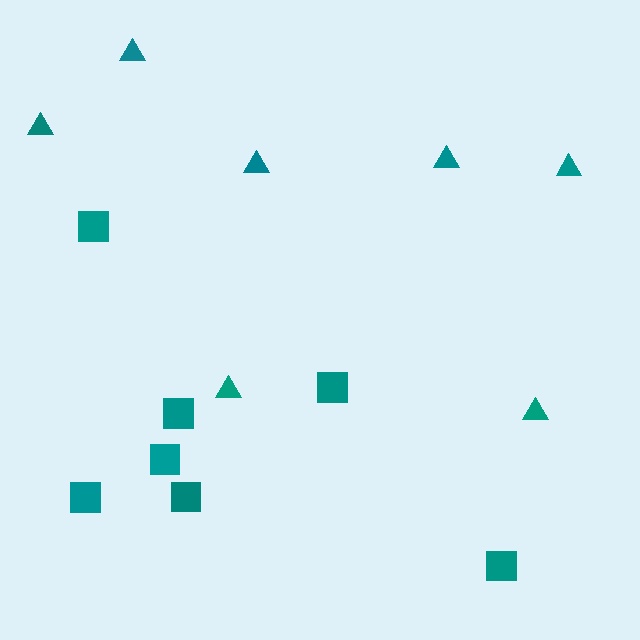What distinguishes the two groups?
There are 2 groups: one group of squares (7) and one group of triangles (7).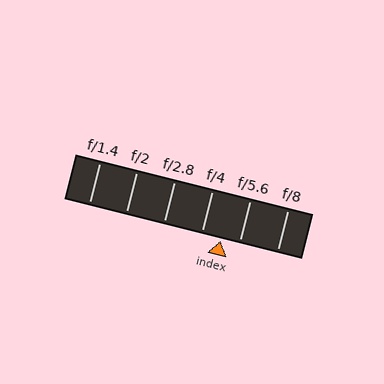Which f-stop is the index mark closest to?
The index mark is closest to f/5.6.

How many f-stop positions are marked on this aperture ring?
There are 6 f-stop positions marked.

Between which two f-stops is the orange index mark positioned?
The index mark is between f/4 and f/5.6.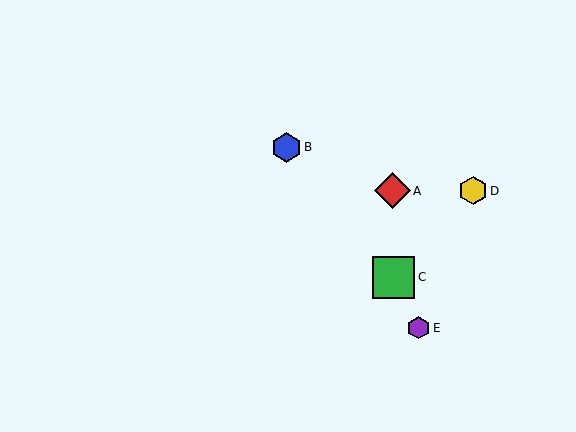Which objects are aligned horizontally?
Objects A, D are aligned horizontally.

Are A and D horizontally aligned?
Yes, both are at y≈191.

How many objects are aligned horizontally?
2 objects (A, D) are aligned horizontally.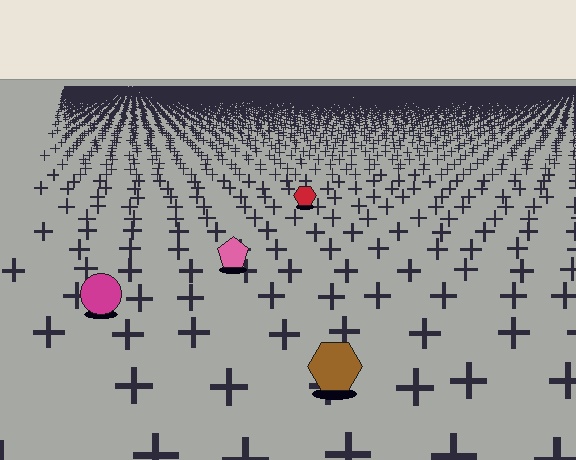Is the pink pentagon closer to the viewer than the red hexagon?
Yes. The pink pentagon is closer — you can tell from the texture gradient: the ground texture is coarser near it.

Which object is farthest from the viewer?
The red hexagon is farthest from the viewer. It appears smaller and the ground texture around it is denser.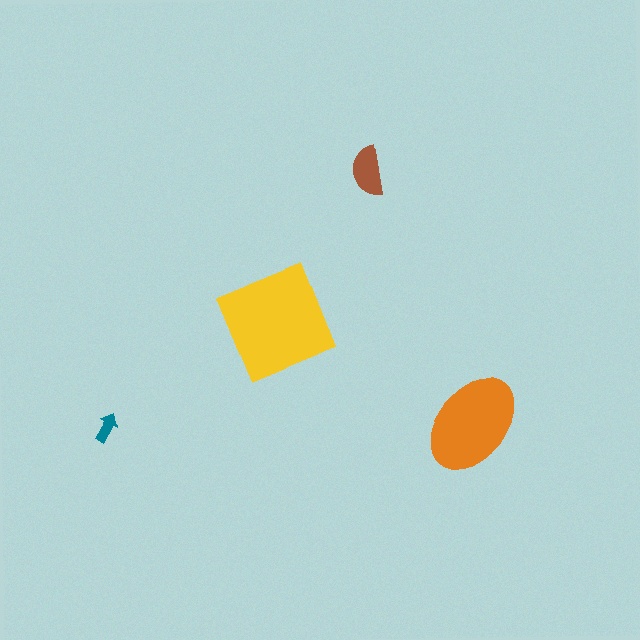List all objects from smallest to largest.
The teal arrow, the brown semicircle, the orange ellipse, the yellow diamond.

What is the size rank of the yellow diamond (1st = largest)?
1st.